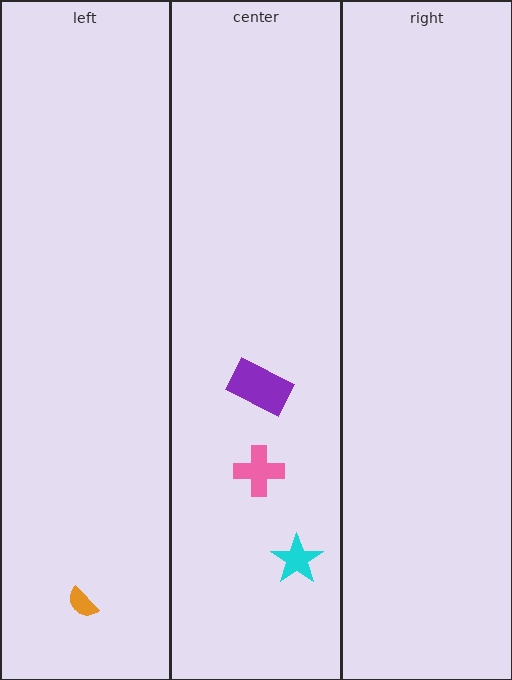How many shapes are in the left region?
1.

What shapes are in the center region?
The pink cross, the cyan star, the purple rectangle.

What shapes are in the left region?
The orange semicircle.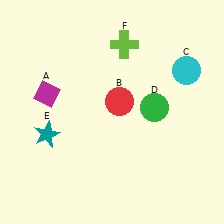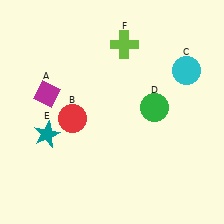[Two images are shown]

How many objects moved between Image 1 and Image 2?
1 object moved between the two images.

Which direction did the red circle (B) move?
The red circle (B) moved left.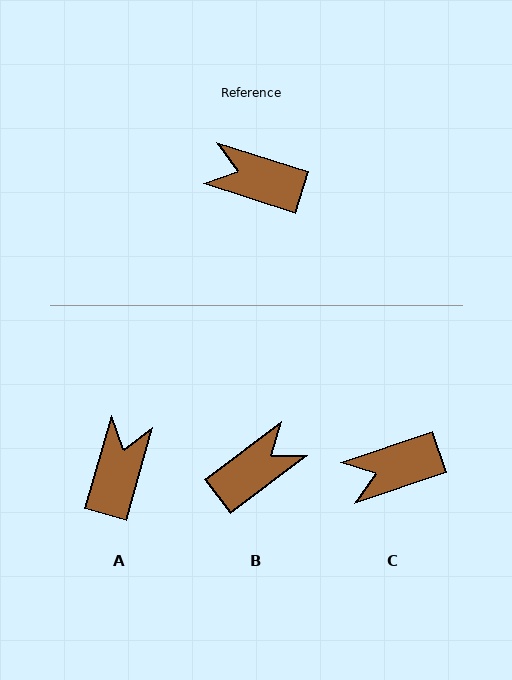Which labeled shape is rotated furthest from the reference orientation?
B, about 125 degrees away.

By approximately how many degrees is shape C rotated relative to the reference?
Approximately 36 degrees counter-clockwise.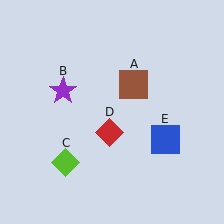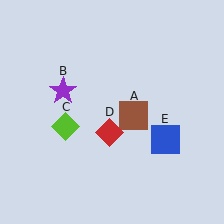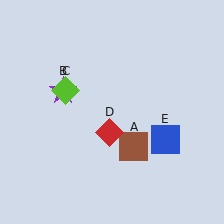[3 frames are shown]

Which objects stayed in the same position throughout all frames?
Purple star (object B) and red diamond (object D) and blue square (object E) remained stationary.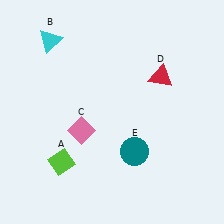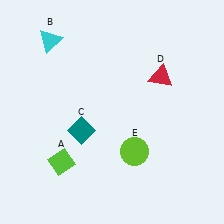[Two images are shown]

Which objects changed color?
C changed from pink to teal. E changed from teal to lime.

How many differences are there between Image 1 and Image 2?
There are 2 differences between the two images.